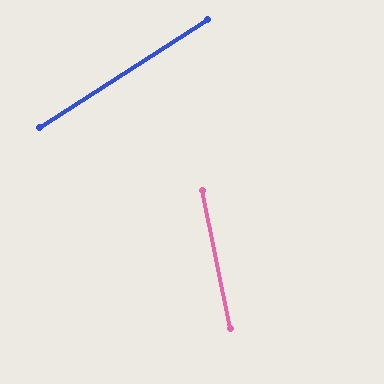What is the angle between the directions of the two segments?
Approximately 68 degrees.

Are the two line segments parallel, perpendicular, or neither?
Neither parallel nor perpendicular — they differ by about 68°.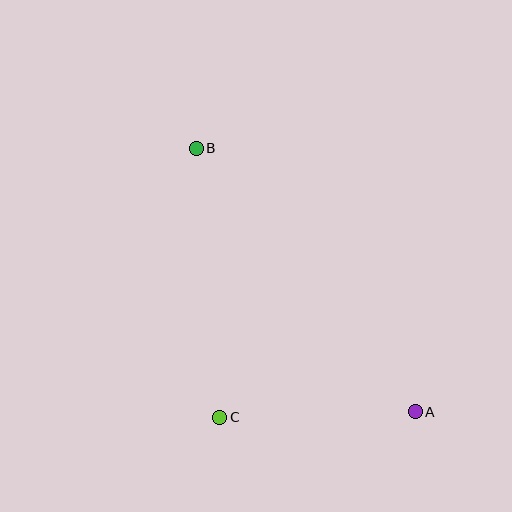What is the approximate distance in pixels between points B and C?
The distance between B and C is approximately 270 pixels.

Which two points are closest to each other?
Points A and C are closest to each other.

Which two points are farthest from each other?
Points A and B are farthest from each other.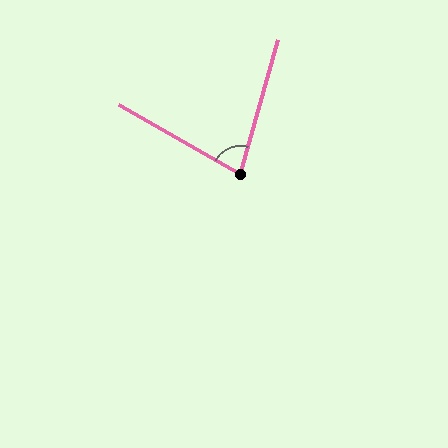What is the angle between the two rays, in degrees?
Approximately 76 degrees.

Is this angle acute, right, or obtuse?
It is acute.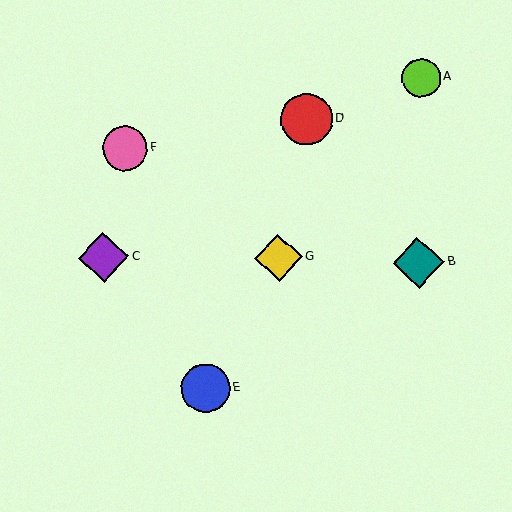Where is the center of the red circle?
The center of the red circle is at (307, 119).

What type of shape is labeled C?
Shape C is a purple diamond.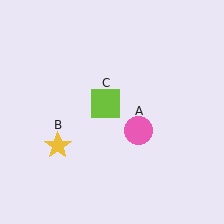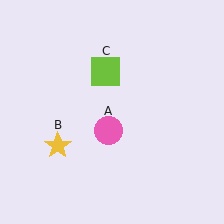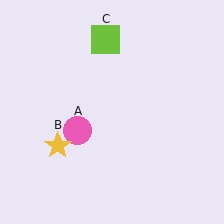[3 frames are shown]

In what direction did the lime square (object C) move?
The lime square (object C) moved up.